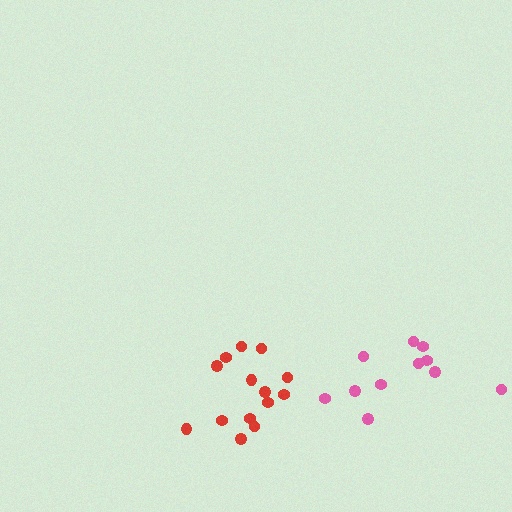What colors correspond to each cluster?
The clusters are colored: red, pink.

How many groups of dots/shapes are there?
There are 2 groups.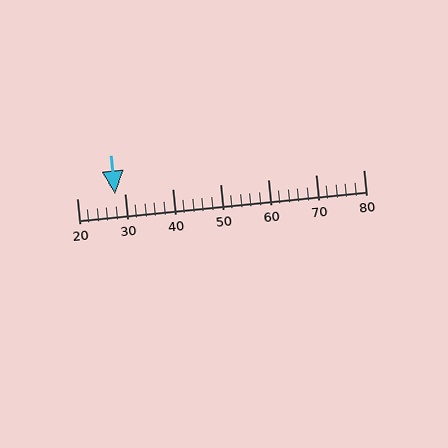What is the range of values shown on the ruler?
The ruler shows values from 20 to 80.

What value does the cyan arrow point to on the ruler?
The cyan arrow points to approximately 28.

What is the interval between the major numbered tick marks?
The major tick marks are spaced 10 units apart.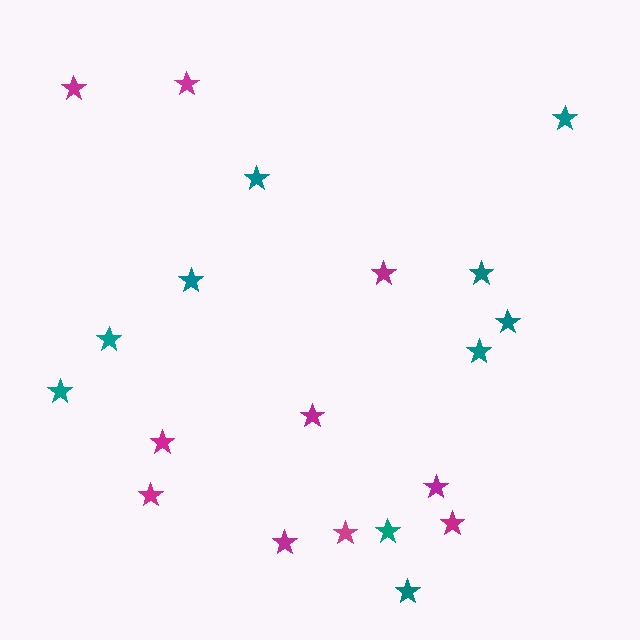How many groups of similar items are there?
There are 2 groups: one group of teal stars (10) and one group of magenta stars (10).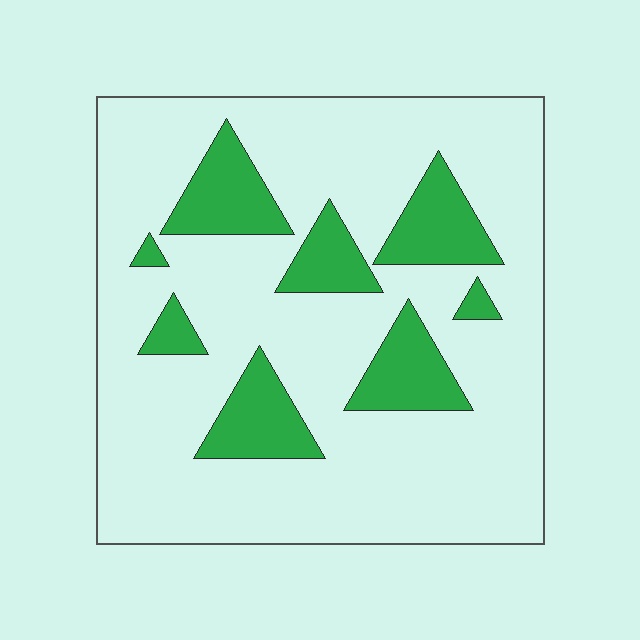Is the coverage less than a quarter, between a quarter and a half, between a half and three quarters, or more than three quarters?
Less than a quarter.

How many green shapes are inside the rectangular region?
8.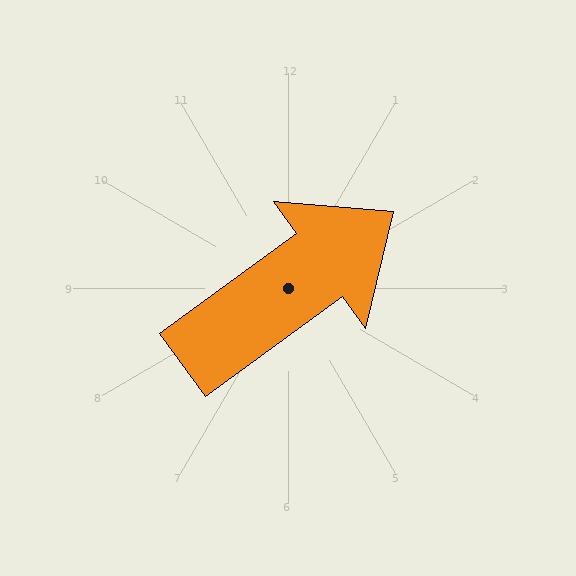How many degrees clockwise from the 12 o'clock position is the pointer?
Approximately 54 degrees.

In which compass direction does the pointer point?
Northeast.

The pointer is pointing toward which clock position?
Roughly 2 o'clock.